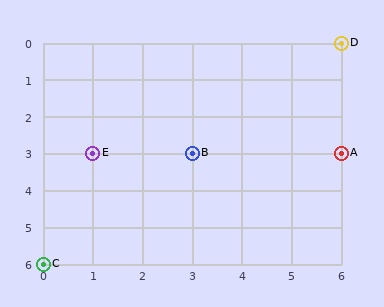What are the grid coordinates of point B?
Point B is at grid coordinates (3, 3).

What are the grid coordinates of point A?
Point A is at grid coordinates (6, 3).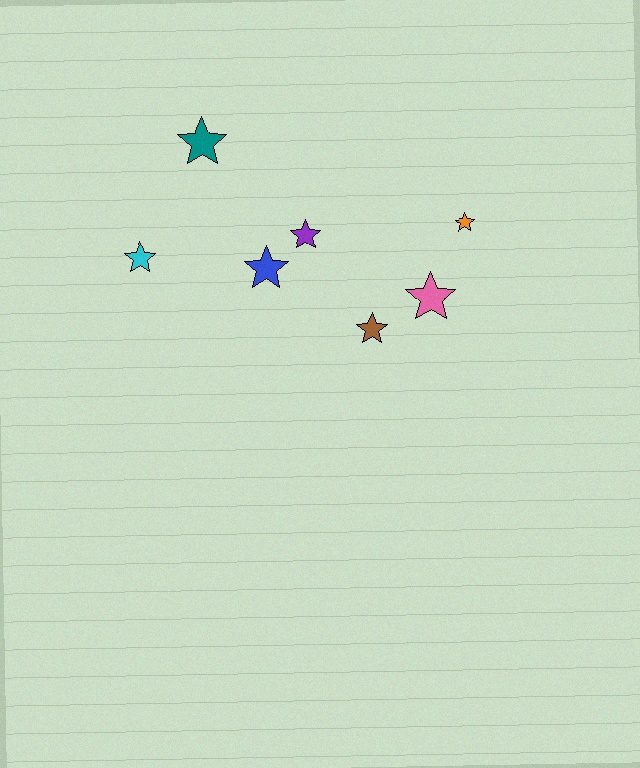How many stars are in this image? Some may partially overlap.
There are 7 stars.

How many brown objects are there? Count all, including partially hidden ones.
There is 1 brown object.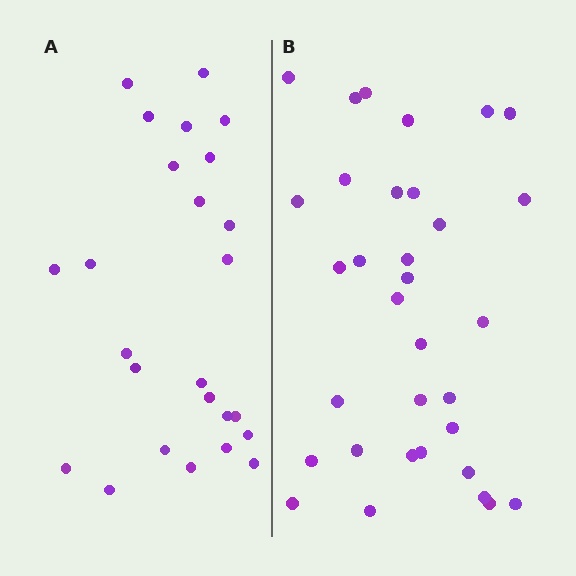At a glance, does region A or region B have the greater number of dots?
Region B (the right region) has more dots.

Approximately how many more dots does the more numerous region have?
Region B has roughly 8 or so more dots than region A.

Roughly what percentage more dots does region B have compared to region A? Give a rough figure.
About 30% more.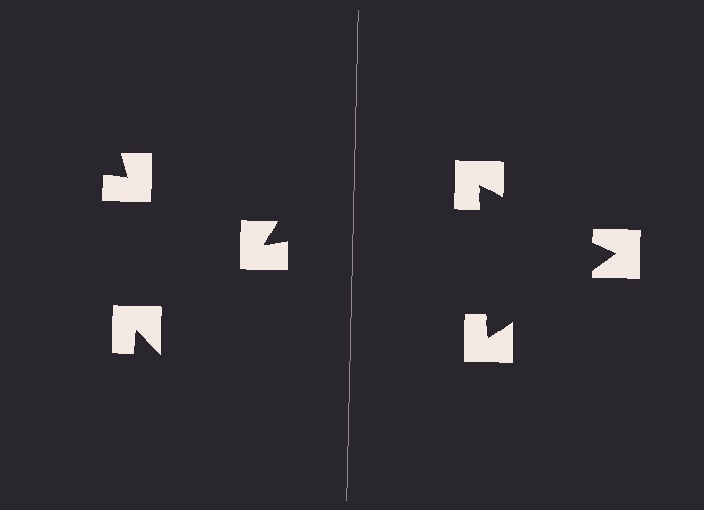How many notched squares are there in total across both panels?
6 — 3 on each side.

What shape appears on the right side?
An illusory triangle.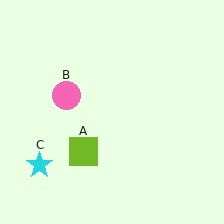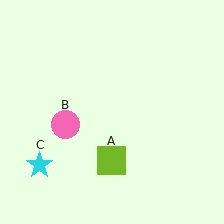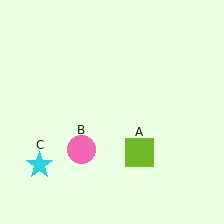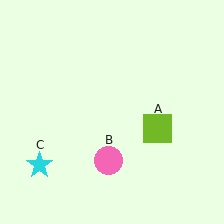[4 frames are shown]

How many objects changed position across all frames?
2 objects changed position: lime square (object A), pink circle (object B).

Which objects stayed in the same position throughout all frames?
Cyan star (object C) remained stationary.